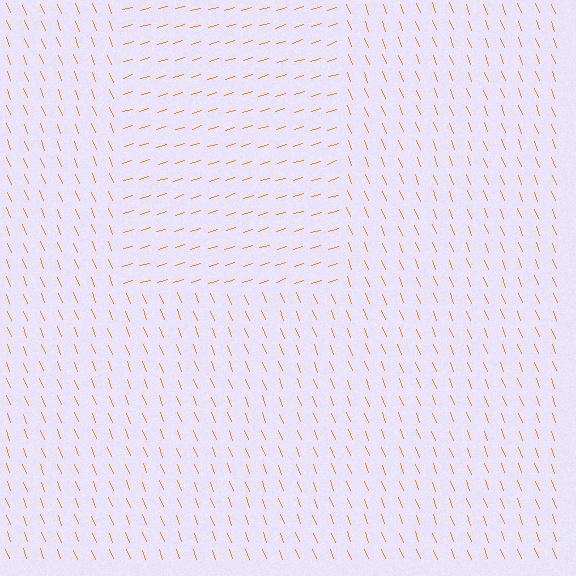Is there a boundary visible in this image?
Yes, there is a texture boundary formed by a change in line orientation.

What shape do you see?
I see a rectangle.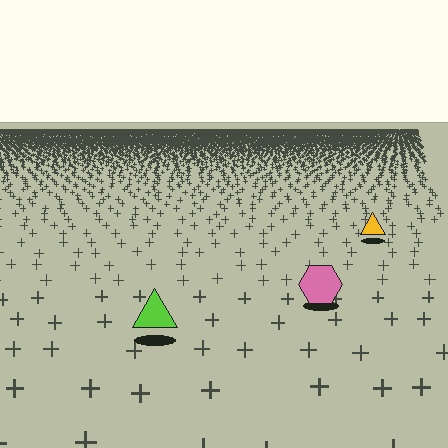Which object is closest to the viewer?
The lime triangle is closest. The texture marks near it are larger and more spread out.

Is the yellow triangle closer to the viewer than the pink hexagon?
No. The pink hexagon is closer — you can tell from the texture gradient: the ground texture is coarser near it.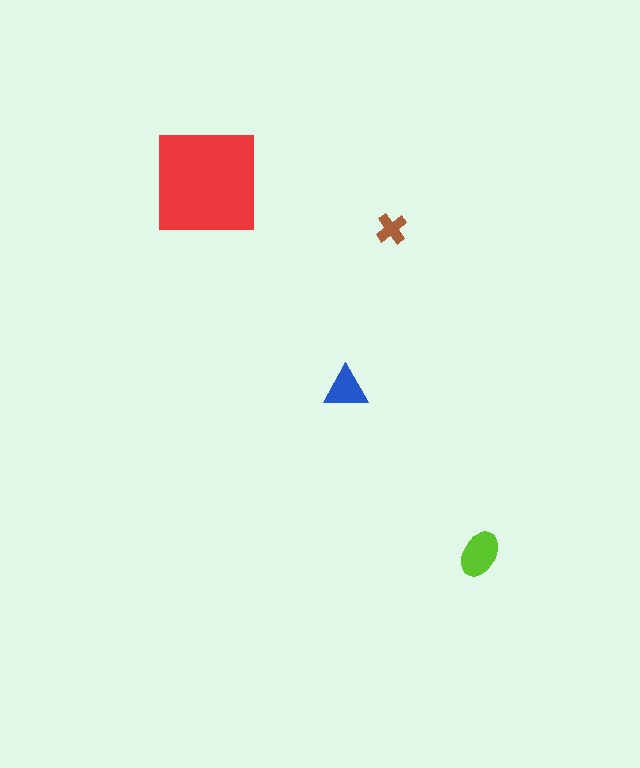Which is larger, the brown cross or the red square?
The red square.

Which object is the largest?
The red square.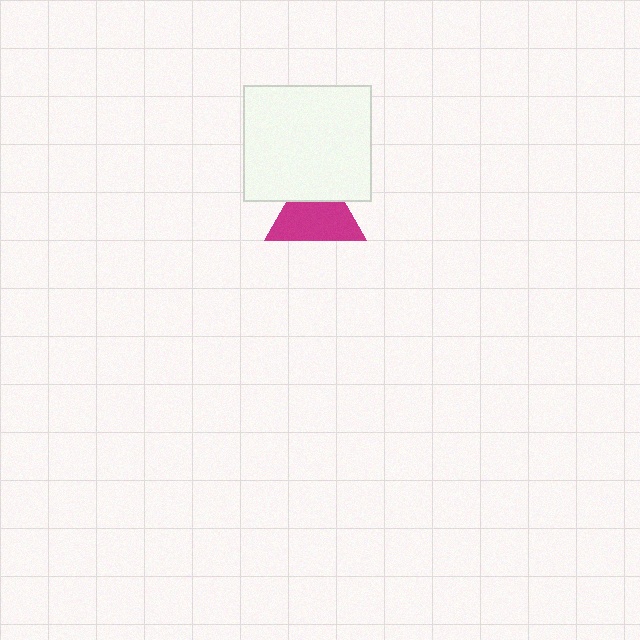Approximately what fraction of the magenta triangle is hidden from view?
Roughly 31% of the magenta triangle is hidden behind the white rectangle.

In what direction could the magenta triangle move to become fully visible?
The magenta triangle could move down. That would shift it out from behind the white rectangle entirely.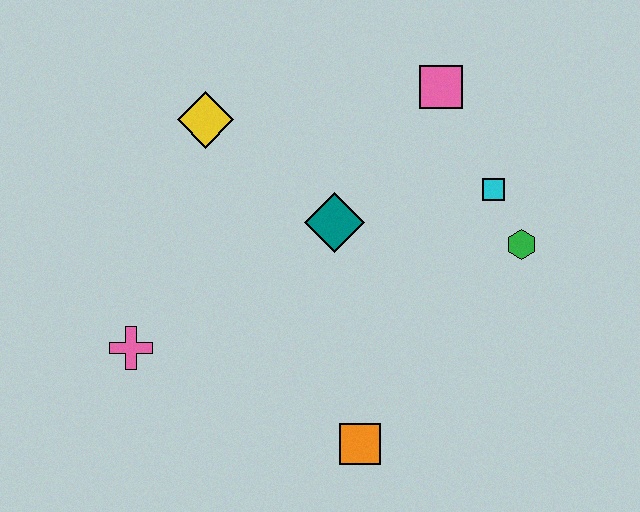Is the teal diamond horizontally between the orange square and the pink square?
No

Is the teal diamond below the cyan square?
Yes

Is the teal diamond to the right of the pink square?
No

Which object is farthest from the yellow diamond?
The orange square is farthest from the yellow diamond.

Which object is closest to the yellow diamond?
The teal diamond is closest to the yellow diamond.